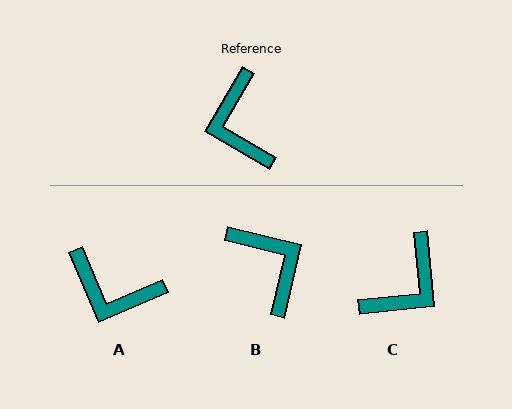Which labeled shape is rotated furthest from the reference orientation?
B, about 163 degrees away.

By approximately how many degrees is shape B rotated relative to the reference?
Approximately 163 degrees clockwise.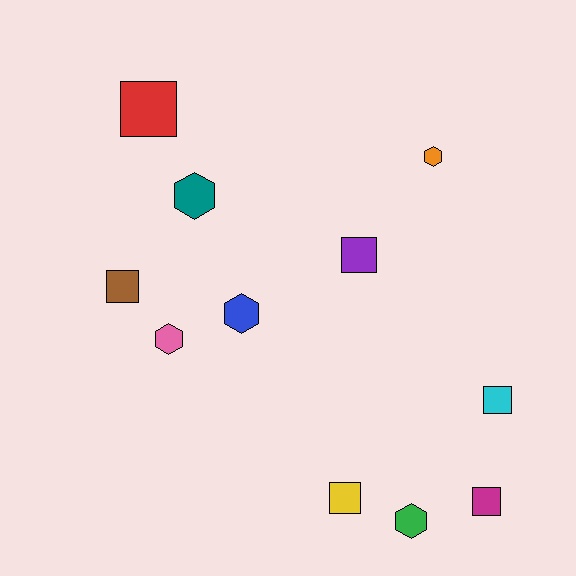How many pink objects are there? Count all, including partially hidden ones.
There is 1 pink object.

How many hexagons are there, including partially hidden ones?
There are 5 hexagons.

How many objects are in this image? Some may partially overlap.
There are 11 objects.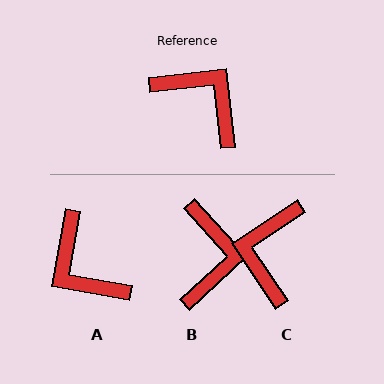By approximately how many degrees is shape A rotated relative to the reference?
Approximately 163 degrees counter-clockwise.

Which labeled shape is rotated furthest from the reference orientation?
A, about 163 degrees away.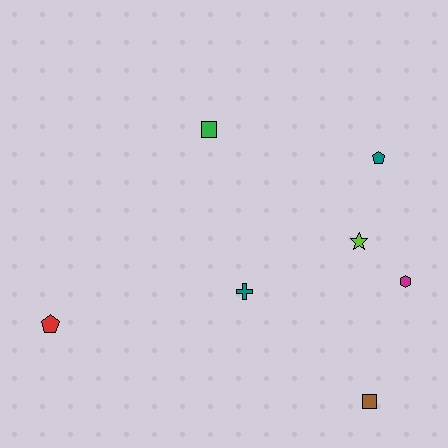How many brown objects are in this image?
There is 1 brown object.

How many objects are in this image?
There are 7 objects.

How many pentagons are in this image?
There are 2 pentagons.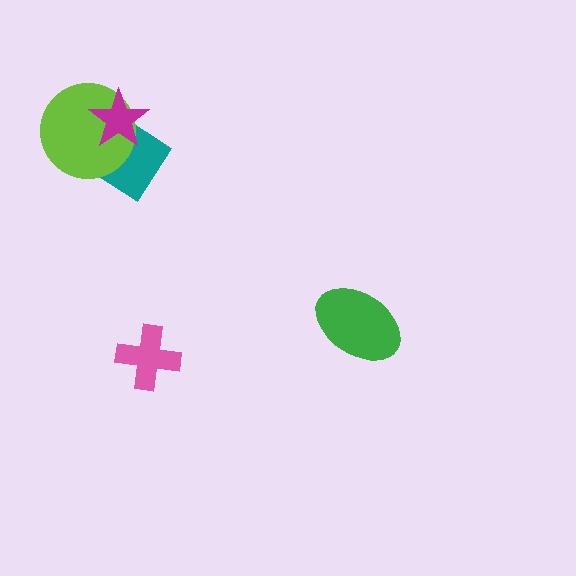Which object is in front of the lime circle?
The magenta star is in front of the lime circle.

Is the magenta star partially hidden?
No, no other shape covers it.